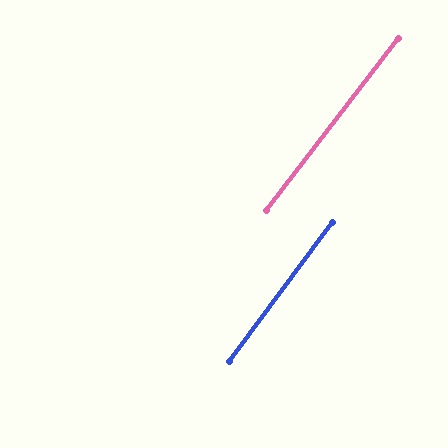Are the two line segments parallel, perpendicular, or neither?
Parallel — their directions differ by only 1.0°.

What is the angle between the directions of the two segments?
Approximately 1 degree.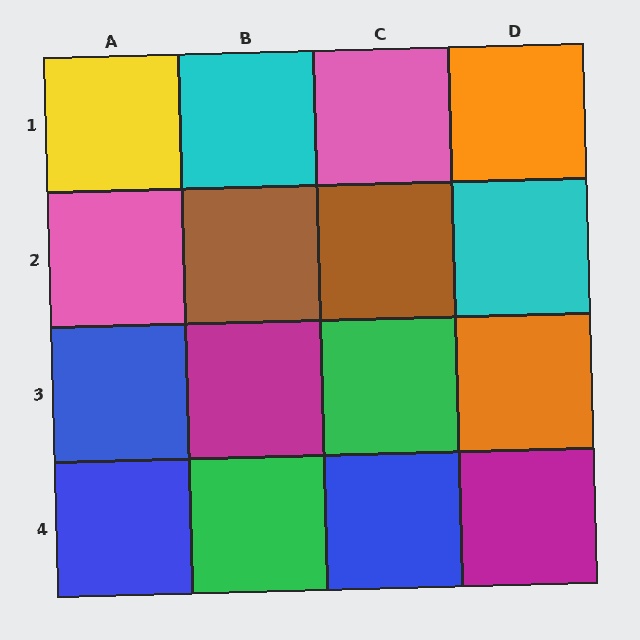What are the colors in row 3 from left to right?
Blue, magenta, green, orange.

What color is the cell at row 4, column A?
Blue.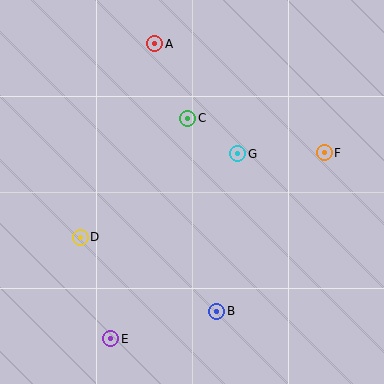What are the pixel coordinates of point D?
Point D is at (80, 237).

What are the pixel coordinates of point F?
Point F is at (324, 153).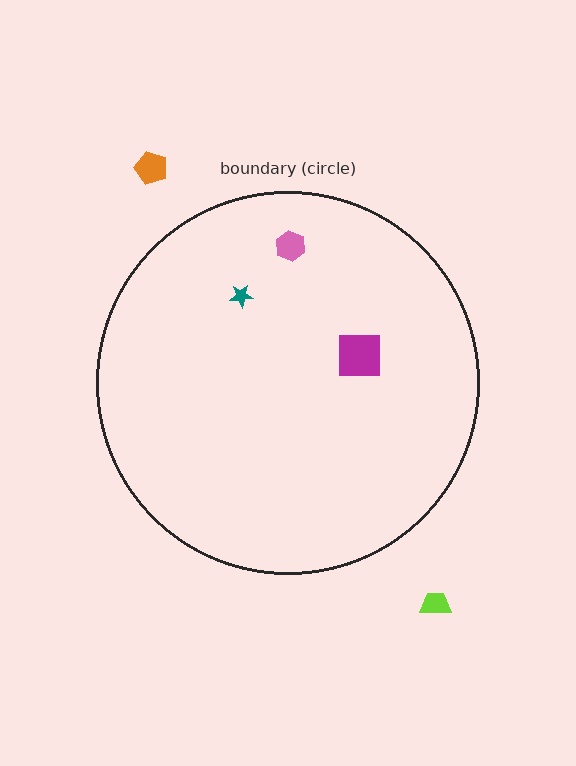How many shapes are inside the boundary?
3 inside, 2 outside.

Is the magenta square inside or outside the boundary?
Inside.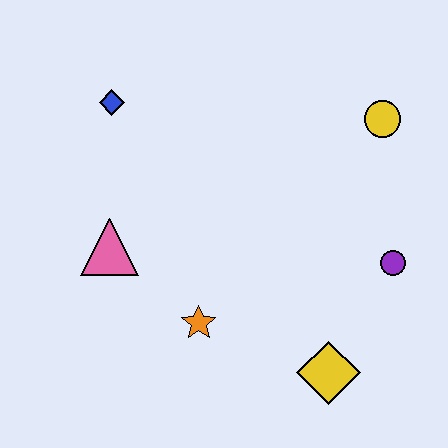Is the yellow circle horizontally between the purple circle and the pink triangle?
Yes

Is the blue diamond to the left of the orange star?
Yes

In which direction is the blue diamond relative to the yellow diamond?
The blue diamond is above the yellow diamond.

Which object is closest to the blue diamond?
The pink triangle is closest to the blue diamond.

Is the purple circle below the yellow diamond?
No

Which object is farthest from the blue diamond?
The yellow diamond is farthest from the blue diamond.